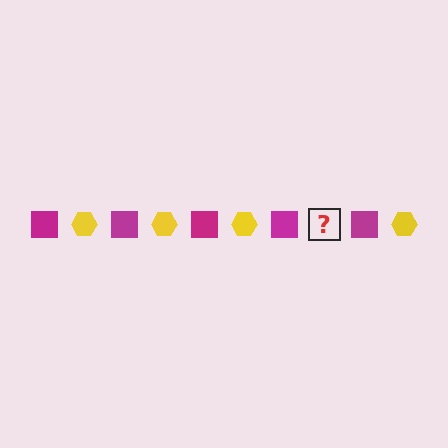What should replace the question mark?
The question mark should be replaced with a yellow hexagon.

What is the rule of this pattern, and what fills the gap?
The rule is that the pattern alternates between magenta square and yellow hexagon. The gap should be filled with a yellow hexagon.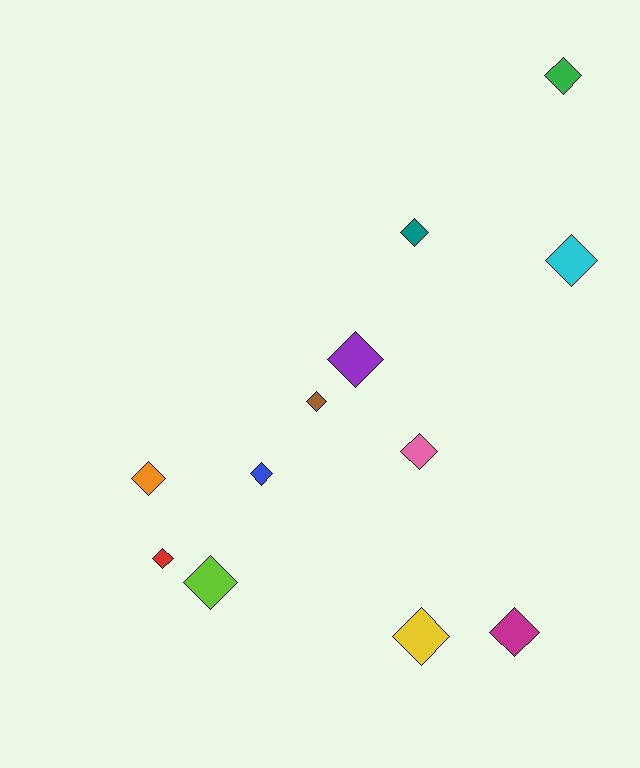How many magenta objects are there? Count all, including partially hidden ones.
There is 1 magenta object.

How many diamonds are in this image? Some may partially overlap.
There are 12 diamonds.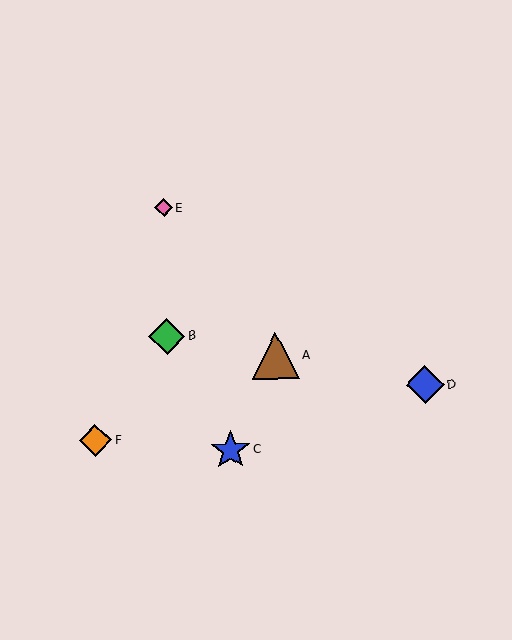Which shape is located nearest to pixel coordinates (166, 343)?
The green diamond (labeled B) at (167, 337) is nearest to that location.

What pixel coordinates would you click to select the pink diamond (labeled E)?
Click at (164, 208) to select the pink diamond E.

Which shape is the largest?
The brown triangle (labeled A) is the largest.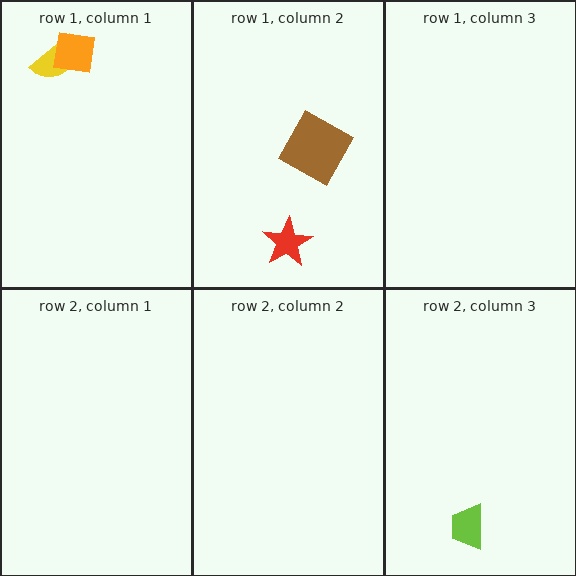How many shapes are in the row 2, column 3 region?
1.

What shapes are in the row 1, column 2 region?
The brown square, the red star.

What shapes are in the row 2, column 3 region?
The lime trapezoid.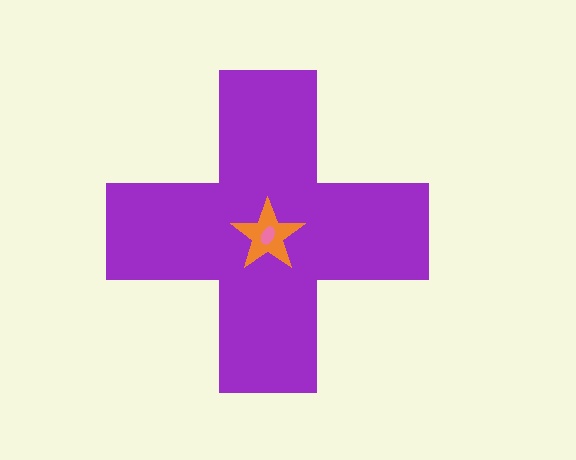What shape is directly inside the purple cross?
The orange star.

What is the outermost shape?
The purple cross.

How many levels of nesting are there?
3.